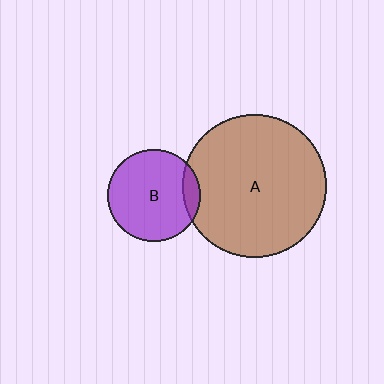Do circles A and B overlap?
Yes.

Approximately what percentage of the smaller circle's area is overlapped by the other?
Approximately 10%.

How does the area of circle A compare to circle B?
Approximately 2.4 times.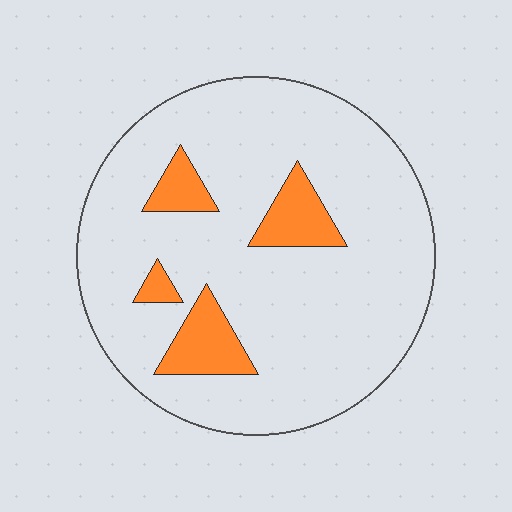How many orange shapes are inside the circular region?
4.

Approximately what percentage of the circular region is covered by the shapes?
Approximately 15%.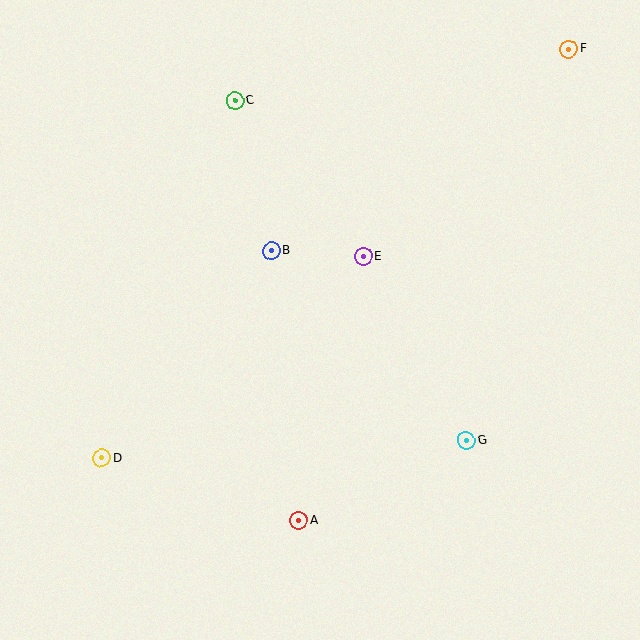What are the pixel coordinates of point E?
Point E is at (363, 256).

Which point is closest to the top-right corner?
Point F is closest to the top-right corner.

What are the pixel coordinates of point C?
Point C is at (235, 101).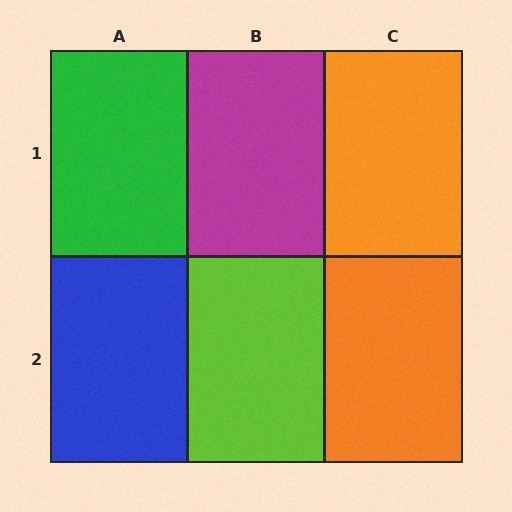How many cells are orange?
2 cells are orange.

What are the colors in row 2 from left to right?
Blue, lime, orange.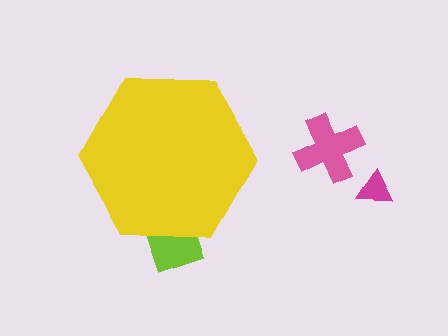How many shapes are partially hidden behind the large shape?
1 shape is partially hidden.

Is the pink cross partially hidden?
No, the pink cross is fully visible.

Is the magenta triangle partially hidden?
No, the magenta triangle is fully visible.